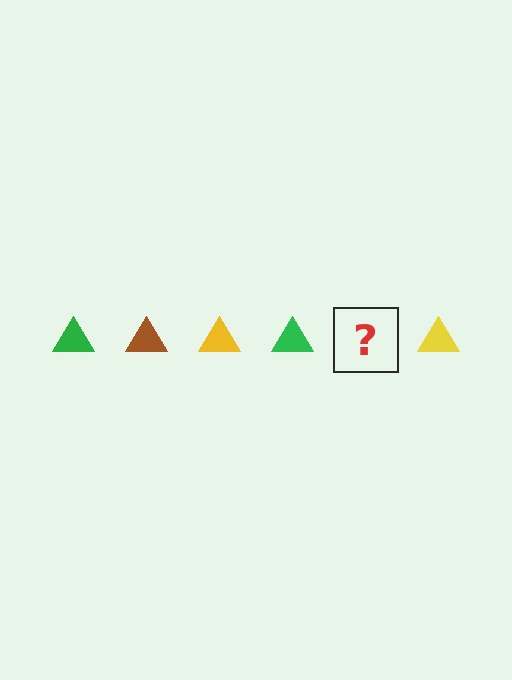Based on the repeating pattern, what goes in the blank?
The blank should be a brown triangle.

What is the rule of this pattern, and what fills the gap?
The rule is that the pattern cycles through green, brown, yellow triangles. The gap should be filled with a brown triangle.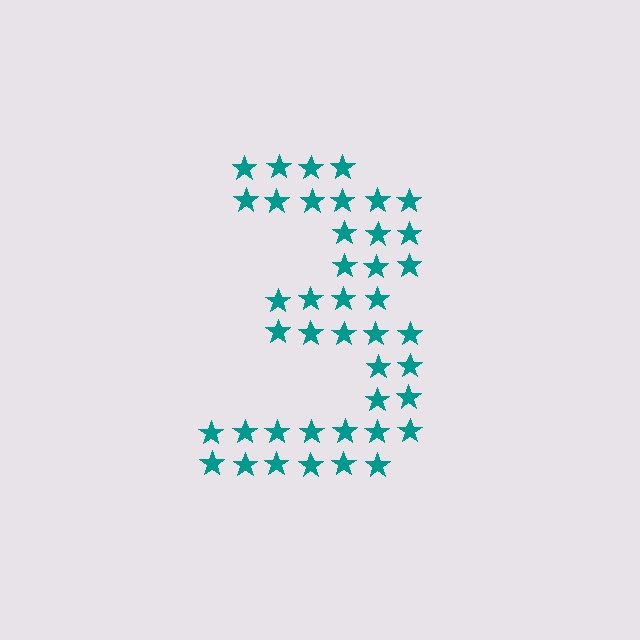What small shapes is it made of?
It is made of small stars.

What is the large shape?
The large shape is the digit 3.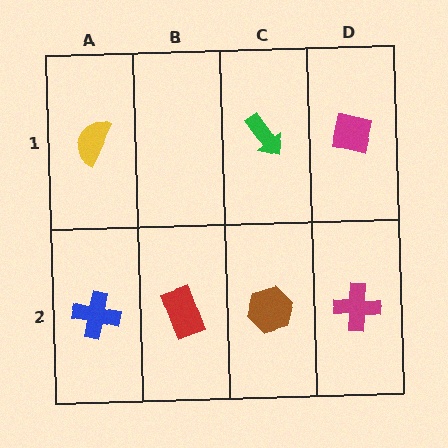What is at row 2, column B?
A red rectangle.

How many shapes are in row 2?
4 shapes.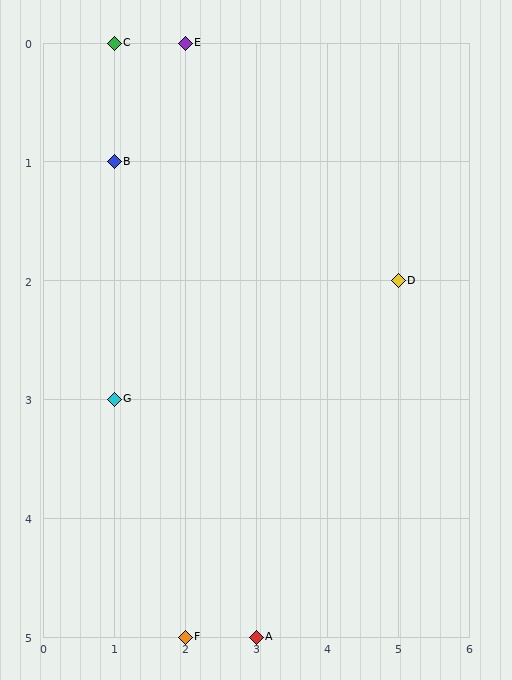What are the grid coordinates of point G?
Point G is at grid coordinates (1, 3).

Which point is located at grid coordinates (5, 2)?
Point D is at (5, 2).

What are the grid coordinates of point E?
Point E is at grid coordinates (2, 0).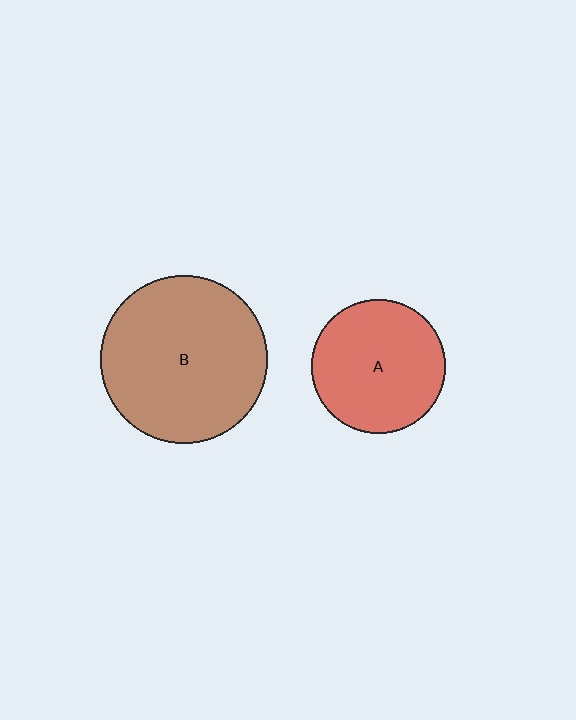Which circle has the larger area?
Circle B (brown).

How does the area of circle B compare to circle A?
Approximately 1.6 times.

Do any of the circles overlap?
No, none of the circles overlap.